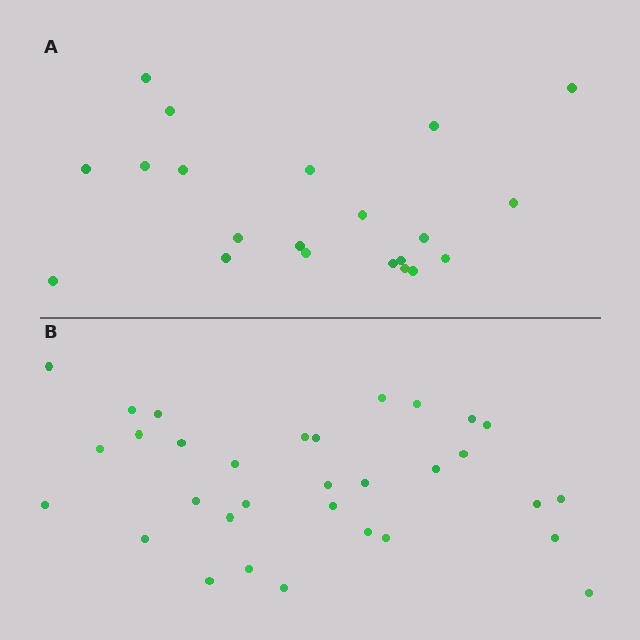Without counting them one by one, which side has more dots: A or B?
Region B (the bottom region) has more dots.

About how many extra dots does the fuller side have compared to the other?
Region B has roughly 12 or so more dots than region A.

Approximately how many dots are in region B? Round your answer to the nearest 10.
About 30 dots. (The exact count is 32, which rounds to 30.)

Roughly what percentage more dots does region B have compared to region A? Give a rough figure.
About 50% more.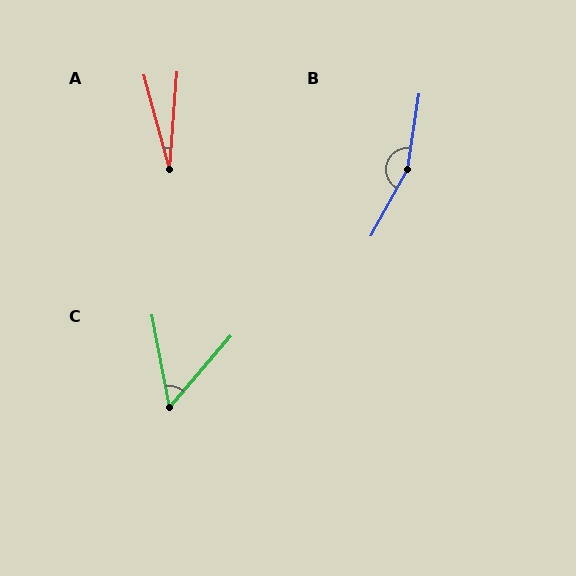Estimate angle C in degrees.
Approximately 51 degrees.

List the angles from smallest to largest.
A (20°), C (51°), B (160°).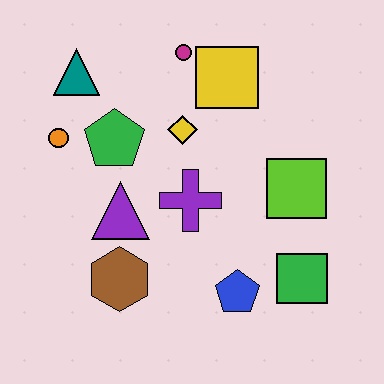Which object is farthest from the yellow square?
The brown hexagon is farthest from the yellow square.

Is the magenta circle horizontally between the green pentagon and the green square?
Yes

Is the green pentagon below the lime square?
No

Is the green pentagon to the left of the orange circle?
No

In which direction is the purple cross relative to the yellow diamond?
The purple cross is below the yellow diamond.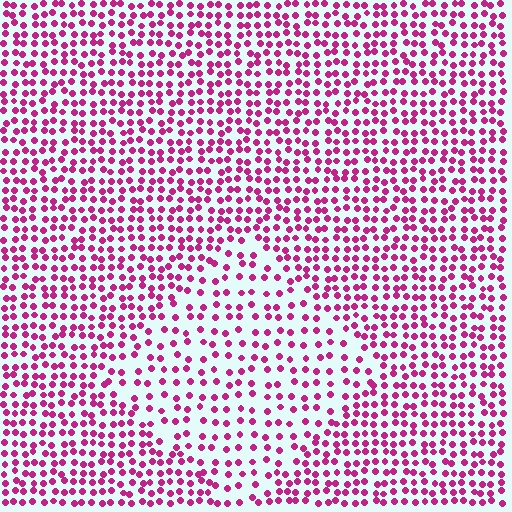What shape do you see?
I see a diamond.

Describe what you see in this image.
The image contains small magenta elements arranged at two different densities. A diamond-shaped region is visible where the elements are less densely packed than the surrounding area.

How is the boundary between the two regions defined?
The boundary is defined by a change in element density (approximately 1.8x ratio). All elements are the same color, size, and shape.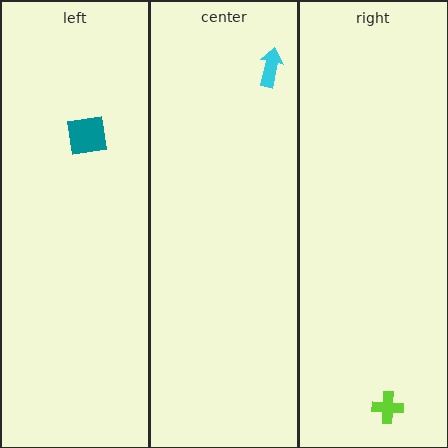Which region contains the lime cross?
The right region.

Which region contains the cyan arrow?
The center region.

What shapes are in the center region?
The cyan arrow.